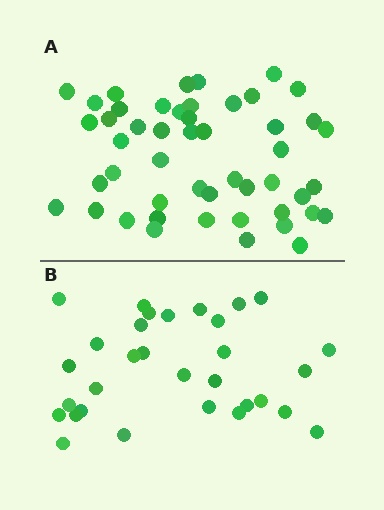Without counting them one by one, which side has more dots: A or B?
Region A (the top region) has more dots.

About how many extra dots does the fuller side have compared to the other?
Region A has approximately 20 more dots than region B.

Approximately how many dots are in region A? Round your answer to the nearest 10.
About 50 dots. (The exact count is 49, which rounds to 50.)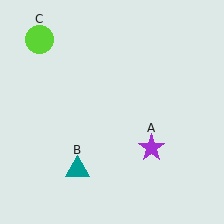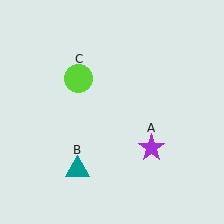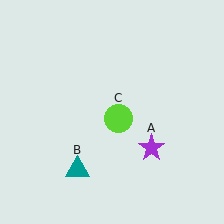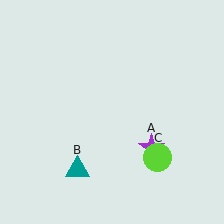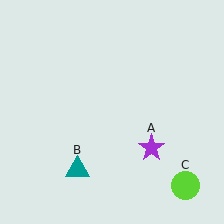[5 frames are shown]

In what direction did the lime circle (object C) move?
The lime circle (object C) moved down and to the right.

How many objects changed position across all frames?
1 object changed position: lime circle (object C).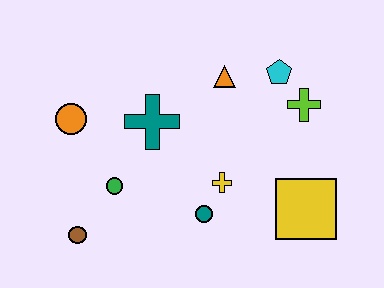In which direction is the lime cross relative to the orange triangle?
The lime cross is to the right of the orange triangle.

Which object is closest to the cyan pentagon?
The lime cross is closest to the cyan pentagon.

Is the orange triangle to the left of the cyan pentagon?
Yes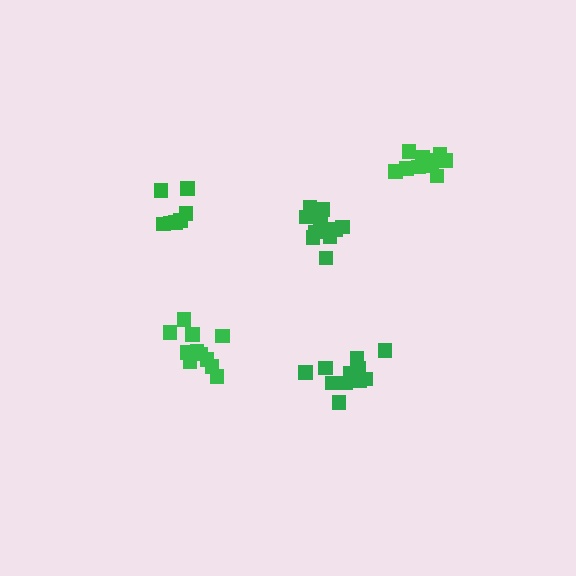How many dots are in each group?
Group 1: 7 dots, Group 2: 11 dots, Group 3: 11 dots, Group 4: 11 dots, Group 5: 11 dots (51 total).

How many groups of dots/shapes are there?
There are 5 groups.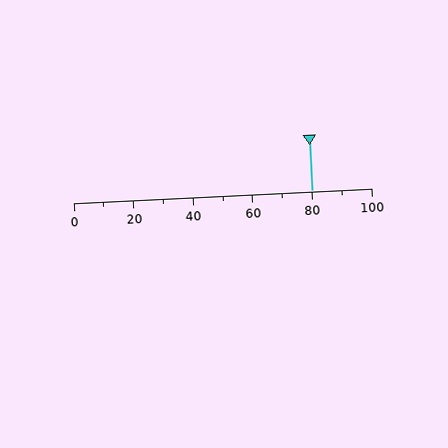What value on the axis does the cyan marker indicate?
The marker indicates approximately 80.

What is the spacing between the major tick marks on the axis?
The major ticks are spaced 20 apart.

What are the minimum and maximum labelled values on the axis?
The axis runs from 0 to 100.